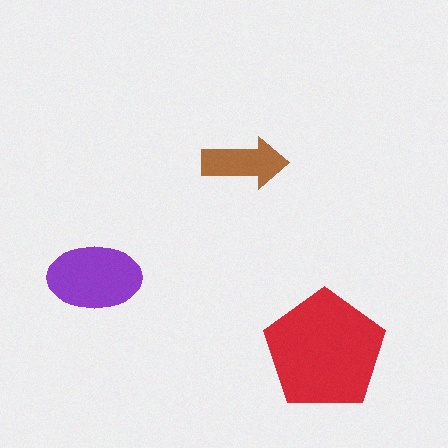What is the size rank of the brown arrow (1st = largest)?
3rd.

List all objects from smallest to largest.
The brown arrow, the purple ellipse, the red pentagon.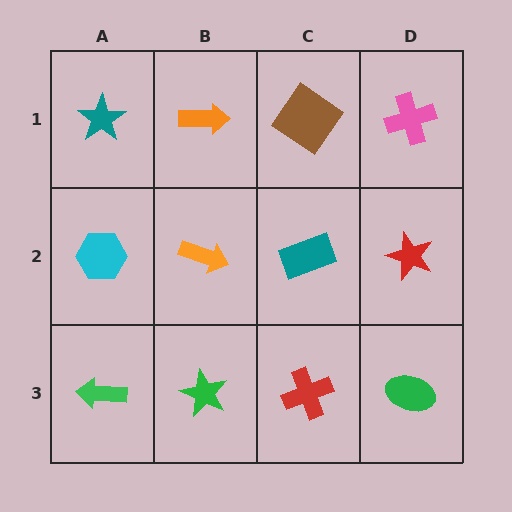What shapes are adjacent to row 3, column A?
A cyan hexagon (row 2, column A), a green star (row 3, column B).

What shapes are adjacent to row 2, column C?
A brown diamond (row 1, column C), a red cross (row 3, column C), an orange arrow (row 2, column B), a red star (row 2, column D).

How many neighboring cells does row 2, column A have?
3.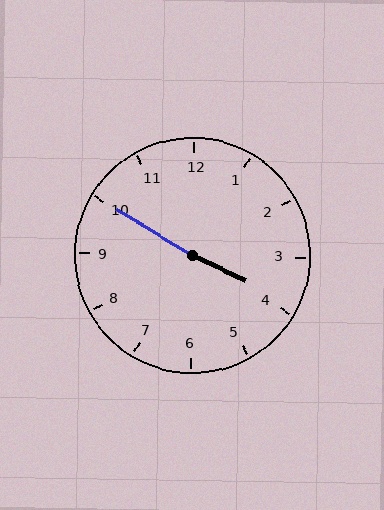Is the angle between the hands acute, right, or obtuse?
It is obtuse.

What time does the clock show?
3:50.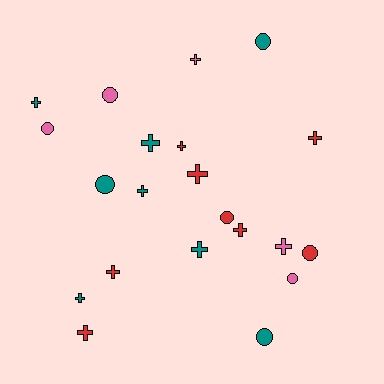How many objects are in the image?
There are 21 objects.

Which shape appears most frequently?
Cross, with 13 objects.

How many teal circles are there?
There are 3 teal circles.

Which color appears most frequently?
Red, with 8 objects.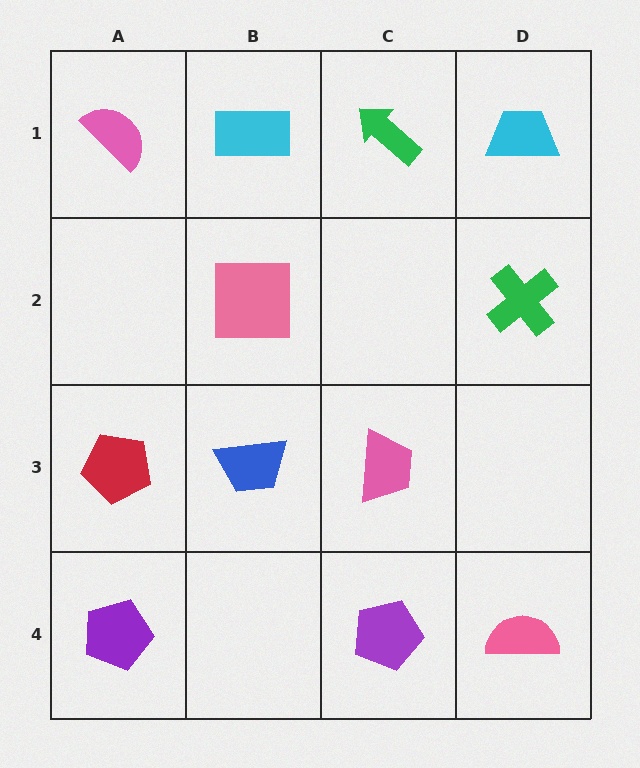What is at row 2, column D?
A green cross.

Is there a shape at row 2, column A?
No, that cell is empty.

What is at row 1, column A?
A pink semicircle.